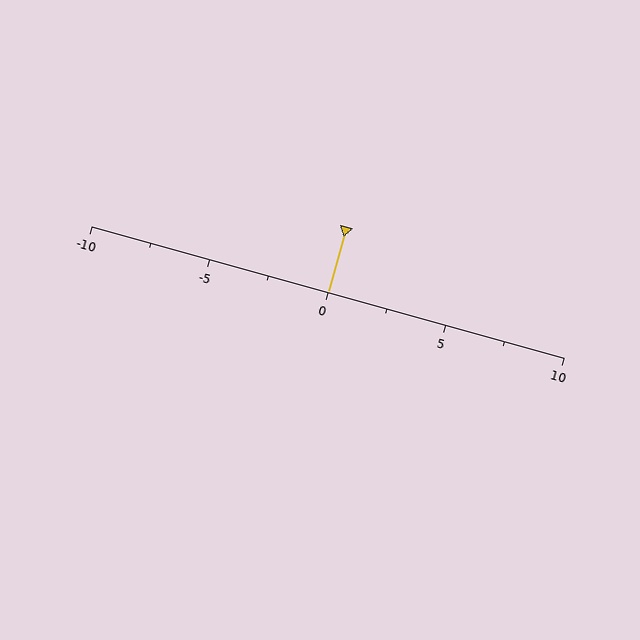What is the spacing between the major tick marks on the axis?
The major ticks are spaced 5 apart.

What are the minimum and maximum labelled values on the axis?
The axis runs from -10 to 10.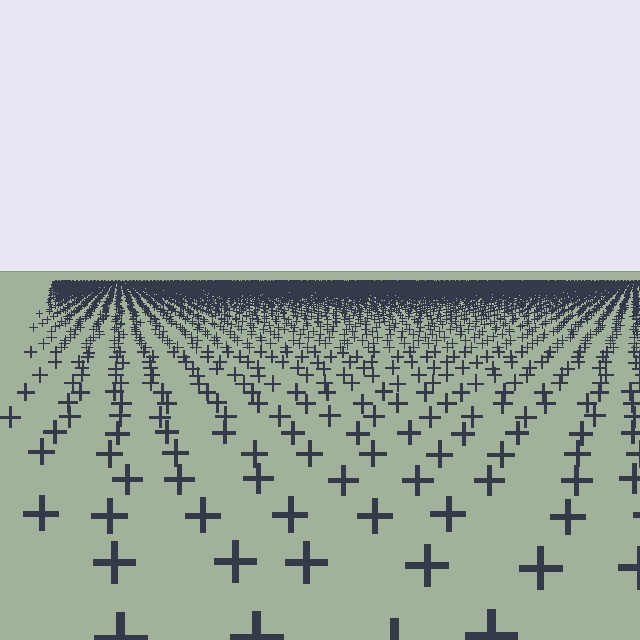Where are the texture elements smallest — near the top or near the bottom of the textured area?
Near the top.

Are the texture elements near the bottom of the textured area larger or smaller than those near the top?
Larger. Near the bottom, elements are closer to the viewer and appear at a bigger on-screen size.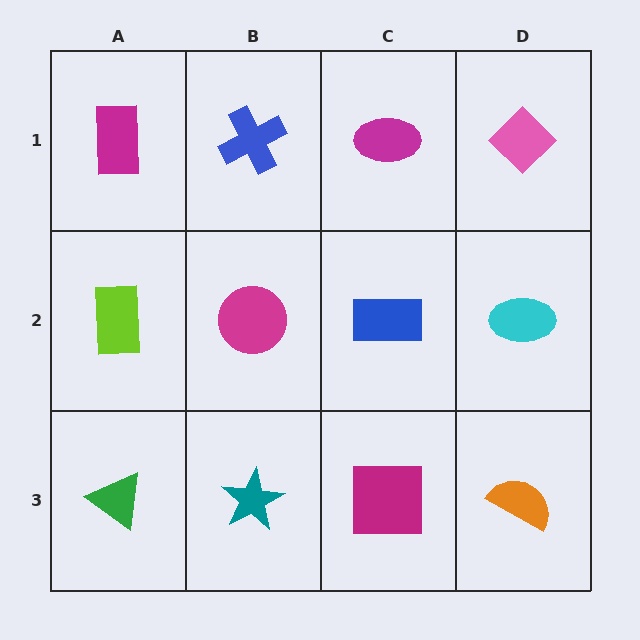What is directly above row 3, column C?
A blue rectangle.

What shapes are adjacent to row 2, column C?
A magenta ellipse (row 1, column C), a magenta square (row 3, column C), a magenta circle (row 2, column B), a cyan ellipse (row 2, column D).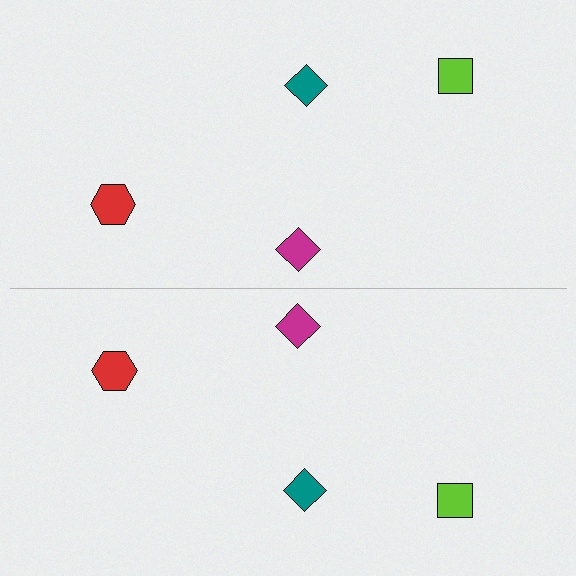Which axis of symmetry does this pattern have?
The pattern has a horizontal axis of symmetry running through the center of the image.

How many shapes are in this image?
There are 8 shapes in this image.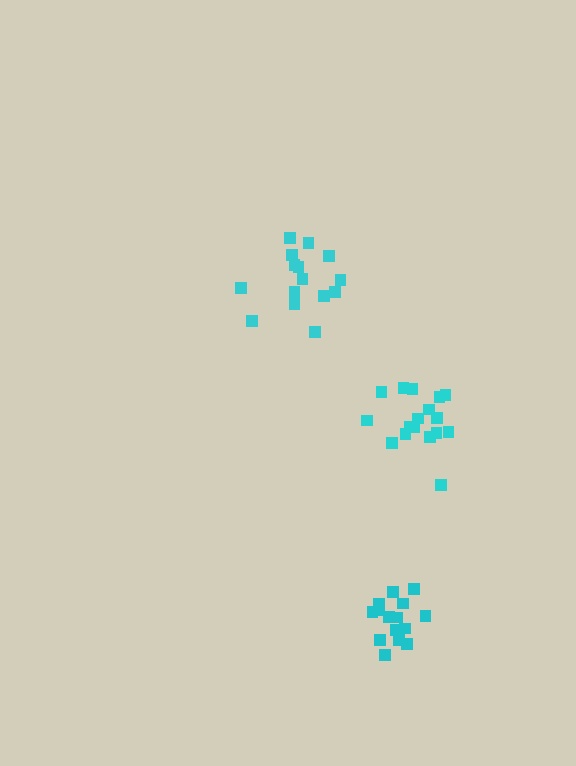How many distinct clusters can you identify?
There are 3 distinct clusters.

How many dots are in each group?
Group 1: 15 dots, Group 2: 17 dots, Group 3: 15 dots (47 total).